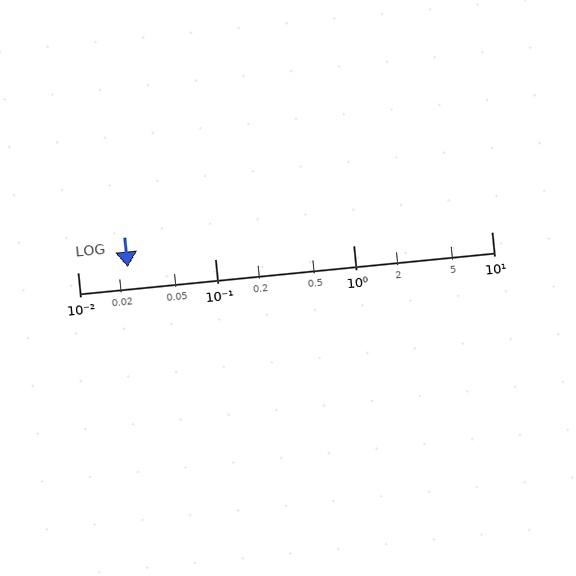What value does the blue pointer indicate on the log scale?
The pointer indicates approximately 0.023.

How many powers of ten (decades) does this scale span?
The scale spans 3 decades, from 0.01 to 10.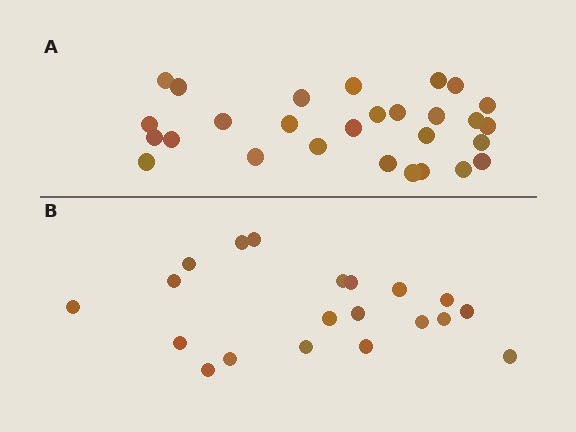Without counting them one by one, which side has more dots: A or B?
Region A (the top region) has more dots.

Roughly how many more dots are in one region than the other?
Region A has roughly 8 or so more dots than region B.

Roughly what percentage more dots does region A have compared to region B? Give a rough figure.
About 40% more.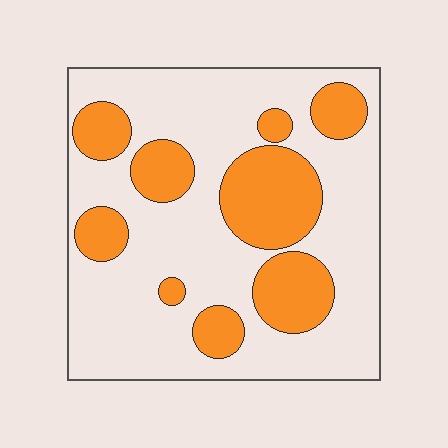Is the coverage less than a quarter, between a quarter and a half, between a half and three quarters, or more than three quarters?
Between a quarter and a half.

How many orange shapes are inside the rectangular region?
9.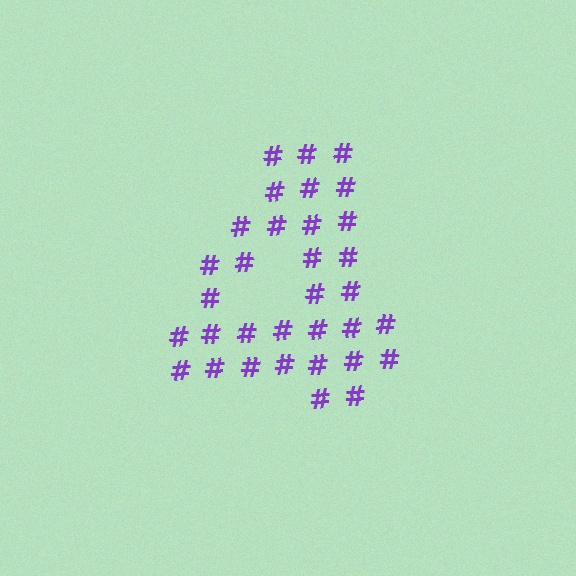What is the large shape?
The large shape is the digit 4.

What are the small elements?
The small elements are hash symbols.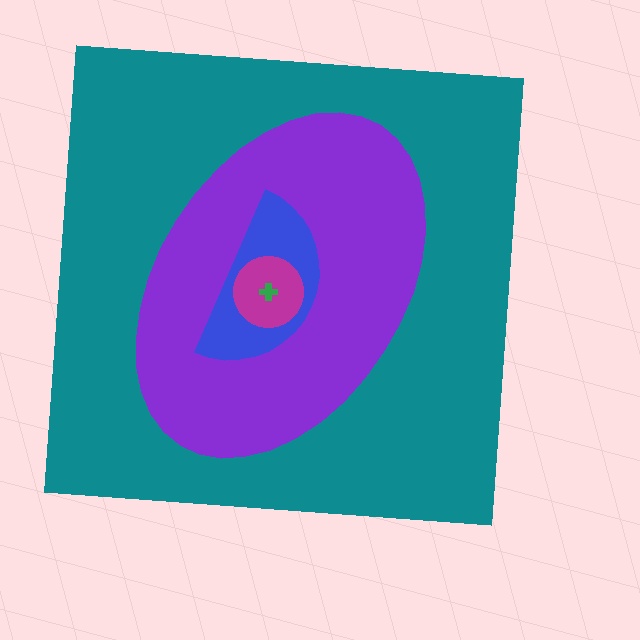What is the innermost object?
The green cross.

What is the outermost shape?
The teal square.